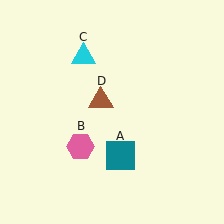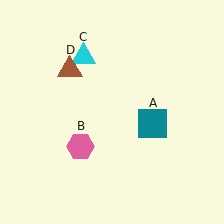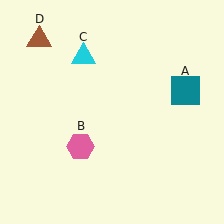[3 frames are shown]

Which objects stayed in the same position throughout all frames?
Pink hexagon (object B) and cyan triangle (object C) remained stationary.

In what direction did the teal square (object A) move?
The teal square (object A) moved up and to the right.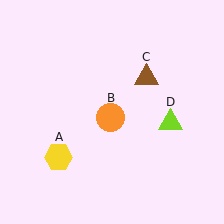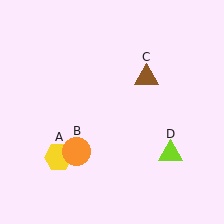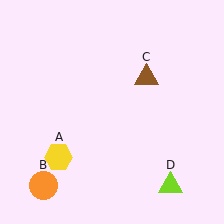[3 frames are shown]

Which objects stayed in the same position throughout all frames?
Yellow hexagon (object A) and brown triangle (object C) remained stationary.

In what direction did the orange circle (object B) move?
The orange circle (object B) moved down and to the left.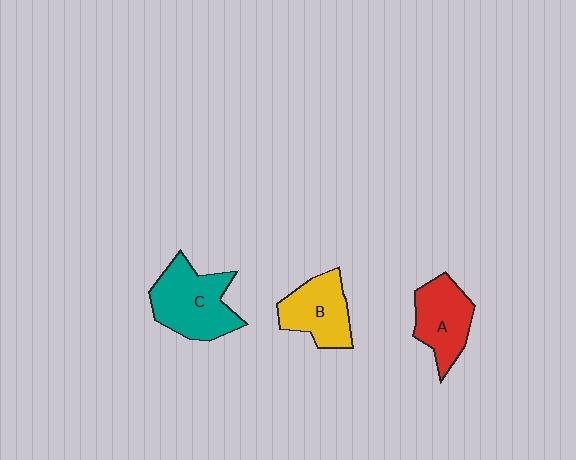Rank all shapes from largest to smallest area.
From largest to smallest: C (teal), A (red), B (yellow).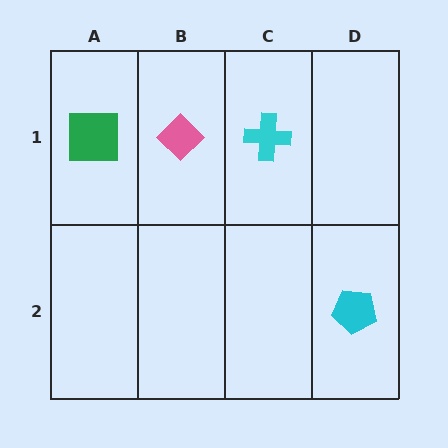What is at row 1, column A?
A green square.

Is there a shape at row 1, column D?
No, that cell is empty.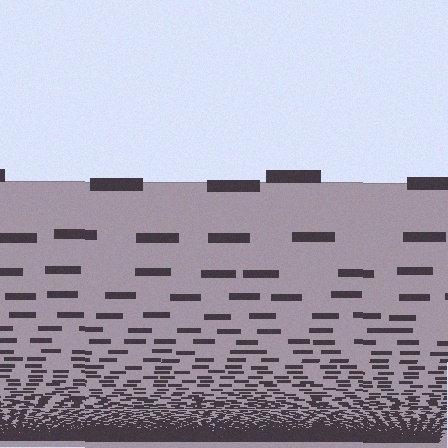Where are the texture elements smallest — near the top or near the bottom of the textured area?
Near the bottom.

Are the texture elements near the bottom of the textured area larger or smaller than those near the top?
Smaller. The gradient is inverted — elements near the bottom are smaller and denser.